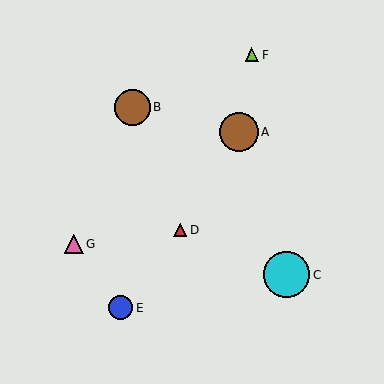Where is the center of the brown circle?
The center of the brown circle is at (132, 107).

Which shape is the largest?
The cyan circle (labeled C) is the largest.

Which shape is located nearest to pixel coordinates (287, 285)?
The cyan circle (labeled C) at (287, 275) is nearest to that location.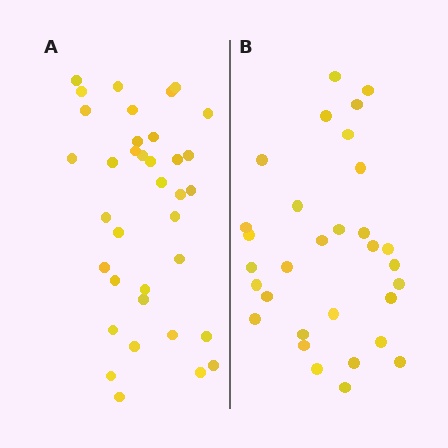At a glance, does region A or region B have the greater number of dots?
Region A (the left region) has more dots.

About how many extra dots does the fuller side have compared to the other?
Region A has about 5 more dots than region B.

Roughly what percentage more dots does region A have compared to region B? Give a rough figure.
About 15% more.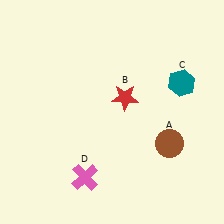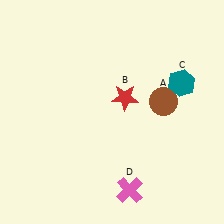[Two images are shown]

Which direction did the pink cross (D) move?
The pink cross (D) moved right.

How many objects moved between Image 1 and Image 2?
2 objects moved between the two images.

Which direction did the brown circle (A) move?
The brown circle (A) moved up.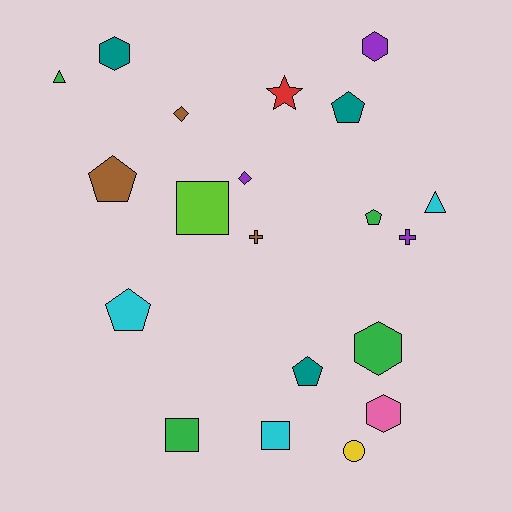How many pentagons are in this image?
There are 5 pentagons.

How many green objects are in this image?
There are 4 green objects.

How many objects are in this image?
There are 20 objects.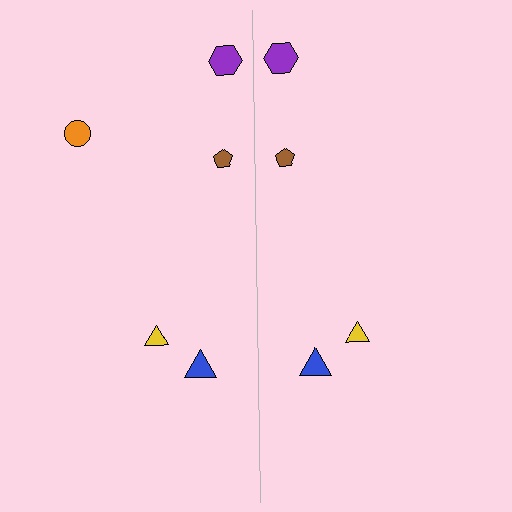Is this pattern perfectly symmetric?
No, the pattern is not perfectly symmetric. A orange circle is missing from the right side.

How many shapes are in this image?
There are 9 shapes in this image.